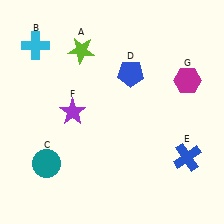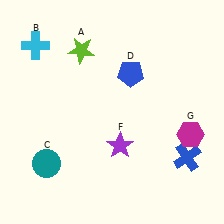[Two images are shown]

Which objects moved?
The objects that moved are: the purple star (F), the magenta hexagon (G).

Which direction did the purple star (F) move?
The purple star (F) moved right.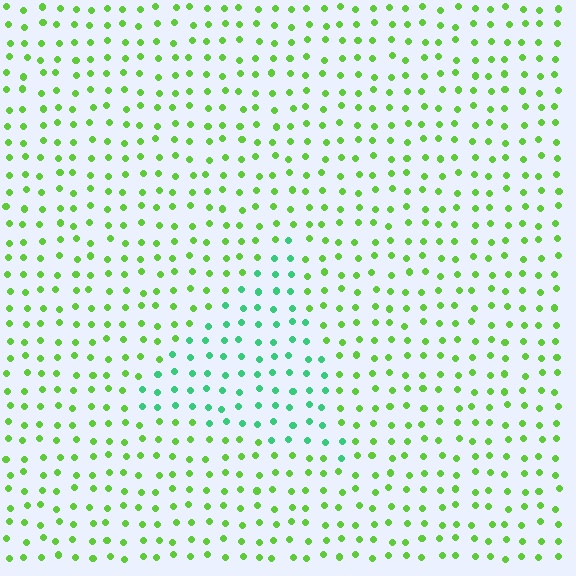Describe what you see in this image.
The image is filled with small lime elements in a uniform arrangement. A triangle-shaped region is visible where the elements are tinted to a slightly different hue, forming a subtle color boundary.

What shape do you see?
I see a triangle.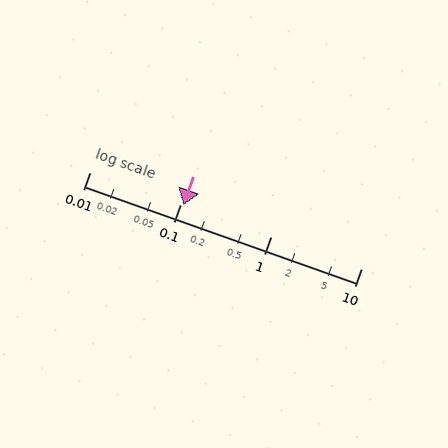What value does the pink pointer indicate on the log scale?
The pointer indicates approximately 0.11.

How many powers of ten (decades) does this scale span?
The scale spans 3 decades, from 0.01 to 10.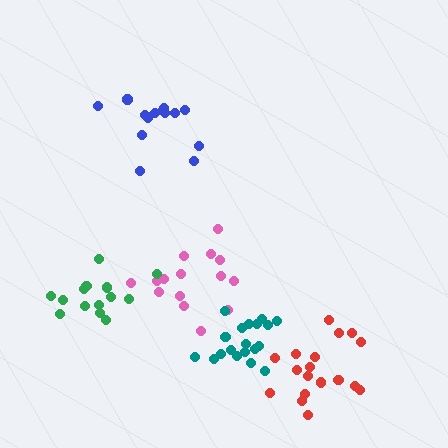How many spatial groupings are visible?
There are 5 spatial groupings.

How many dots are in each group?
Group 1: 15 dots, Group 2: 19 dots, Group 3: 18 dots, Group 4: 14 dots, Group 5: 14 dots (80 total).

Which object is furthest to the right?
The red cluster is rightmost.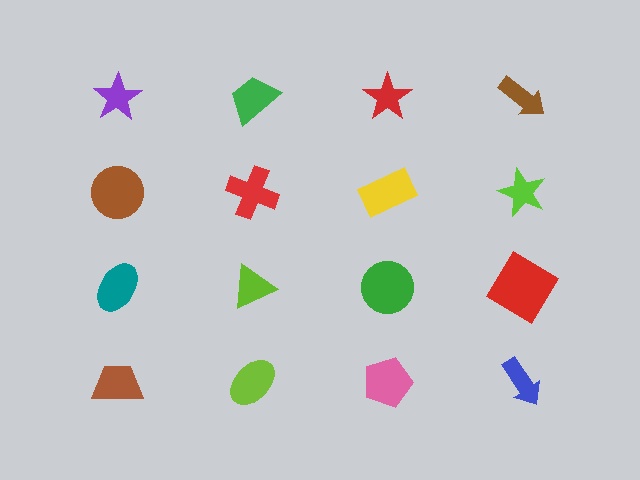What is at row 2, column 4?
A lime star.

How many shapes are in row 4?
4 shapes.